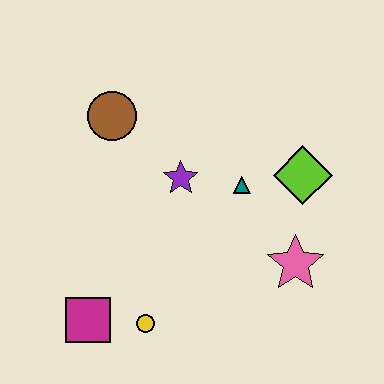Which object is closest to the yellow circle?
The magenta square is closest to the yellow circle.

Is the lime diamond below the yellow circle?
No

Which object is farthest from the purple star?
The magenta square is farthest from the purple star.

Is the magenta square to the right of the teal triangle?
No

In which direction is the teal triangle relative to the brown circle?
The teal triangle is to the right of the brown circle.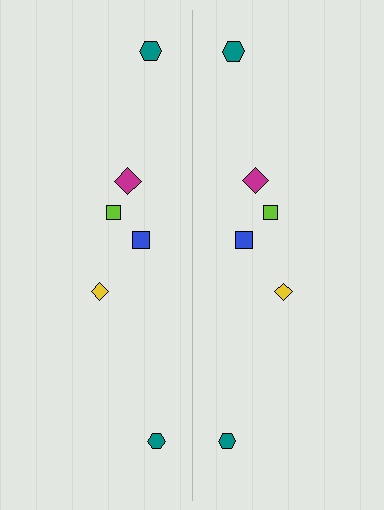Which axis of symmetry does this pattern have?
The pattern has a vertical axis of symmetry running through the center of the image.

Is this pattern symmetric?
Yes, this pattern has bilateral (reflection) symmetry.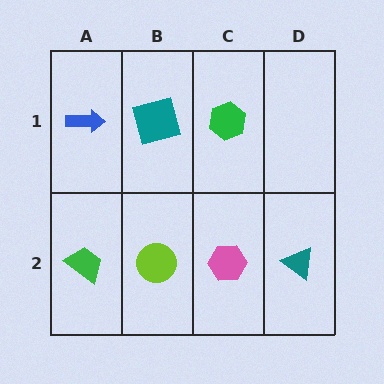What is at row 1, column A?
A blue arrow.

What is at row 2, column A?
A green trapezoid.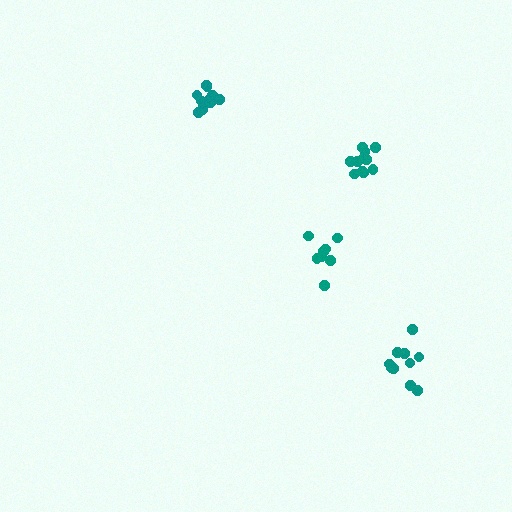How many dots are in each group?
Group 1: 10 dots, Group 2: 8 dots, Group 3: 11 dots, Group 4: 11 dots (40 total).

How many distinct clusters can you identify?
There are 4 distinct clusters.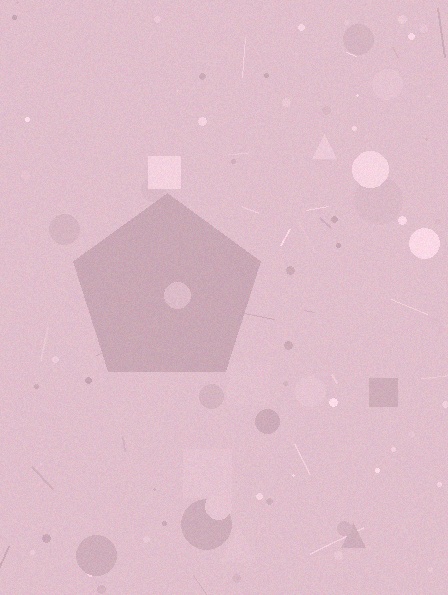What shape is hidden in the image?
A pentagon is hidden in the image.